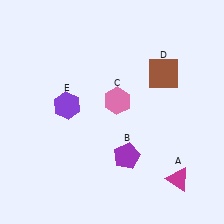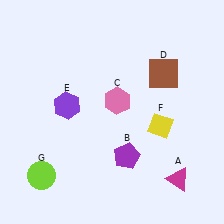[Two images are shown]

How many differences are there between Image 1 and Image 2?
There are 2 differences between the two images.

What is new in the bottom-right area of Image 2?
A yellow diamond (F) was added in the bottom-right area of Image 2.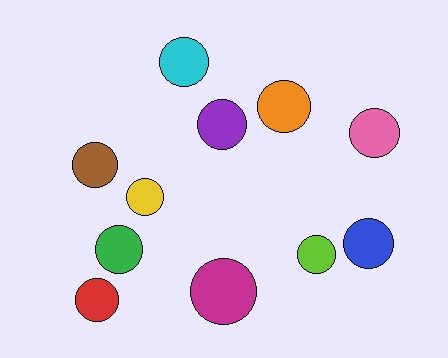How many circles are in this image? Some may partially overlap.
There are 11 circles.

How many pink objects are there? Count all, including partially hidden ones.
There is 1 pink object.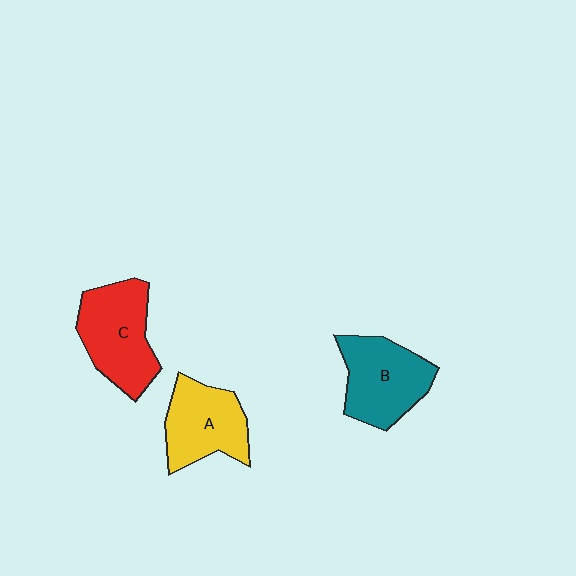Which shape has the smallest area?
Shape A (yellow).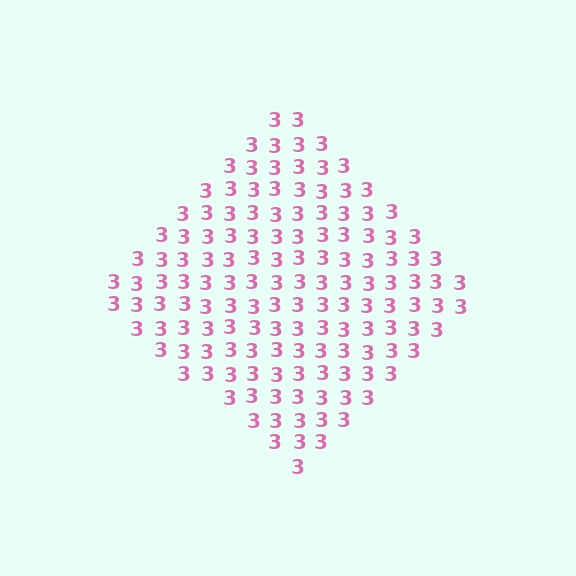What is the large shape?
The large shape is a diamond.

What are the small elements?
The small elements are digit 3's.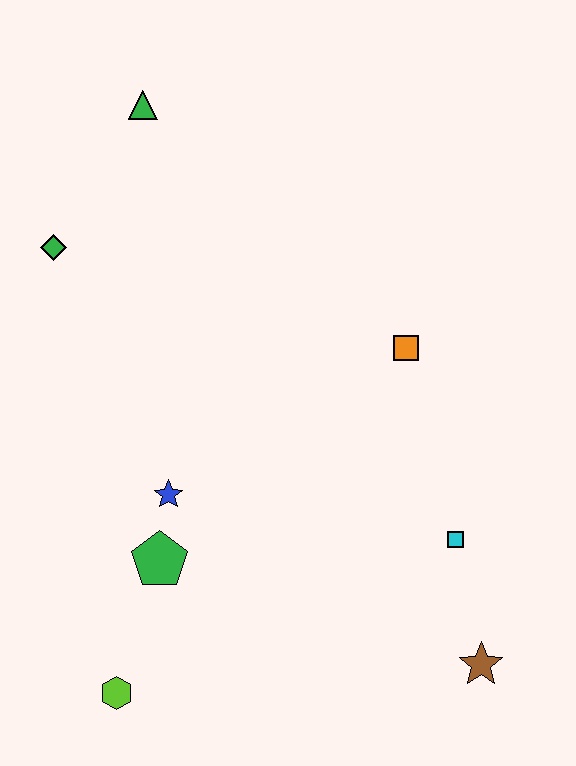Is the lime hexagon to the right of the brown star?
No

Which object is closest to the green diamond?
The green triangle is closest to the green diamond.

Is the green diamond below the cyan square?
No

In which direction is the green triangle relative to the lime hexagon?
The green triangle is above the lime hexagon.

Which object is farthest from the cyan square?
The green triangle is farthest from the cyan square.